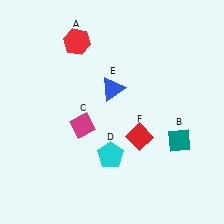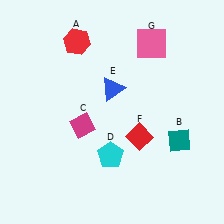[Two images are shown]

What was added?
A pink square (G) was added in Image 2.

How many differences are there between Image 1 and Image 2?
There is 1 difference between the two images.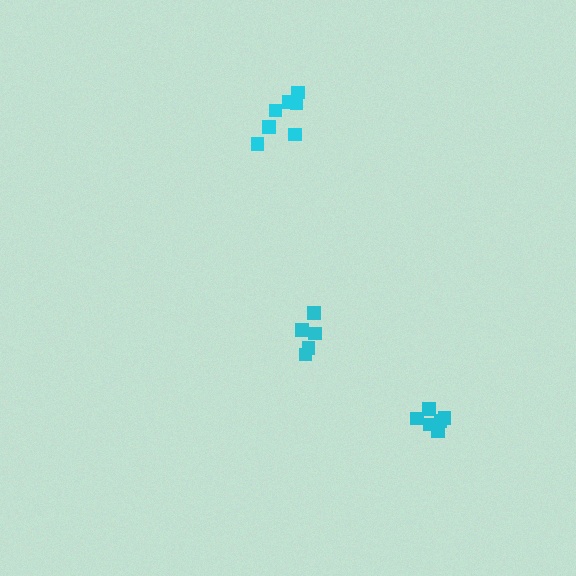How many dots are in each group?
Group 1: 7 dots, Group 2: 5 dots, Group 3: 6 dots (18 total).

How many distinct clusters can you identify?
There are 3 distinct clusters.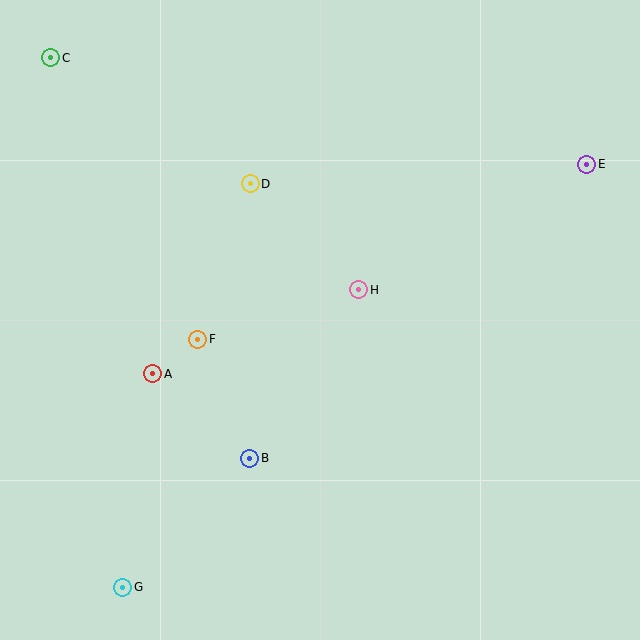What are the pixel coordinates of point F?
Point F is at (198, 339).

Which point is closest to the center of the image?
Point H at (359, 290) is closest to the center.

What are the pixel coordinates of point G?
Point G is at (123, 587).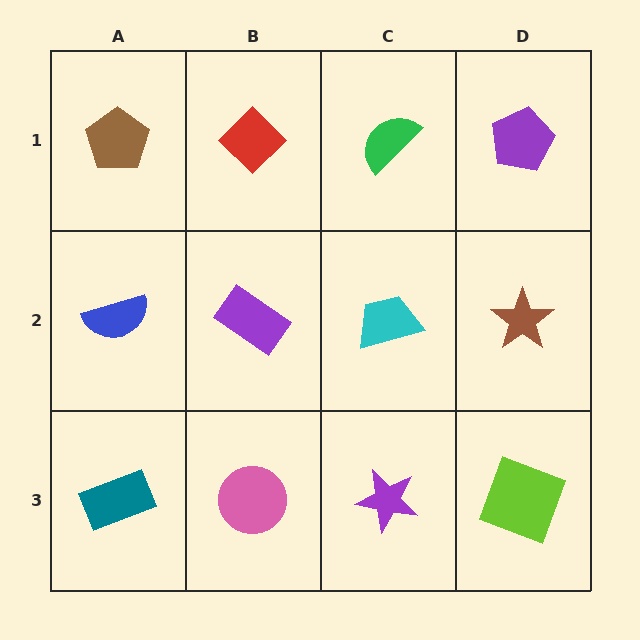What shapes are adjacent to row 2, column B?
A red diamond (row 1, column B), a pink circle (row 3, column B), a blue semicircle (row 2, column A), a cyan trapezoid (row 2, column C).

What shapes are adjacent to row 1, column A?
A blue semicircle (row 2, column A), a red diamond (row 1, column B).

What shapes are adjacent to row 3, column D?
A brown star (row 2, column D), a purple star (row 3, column C).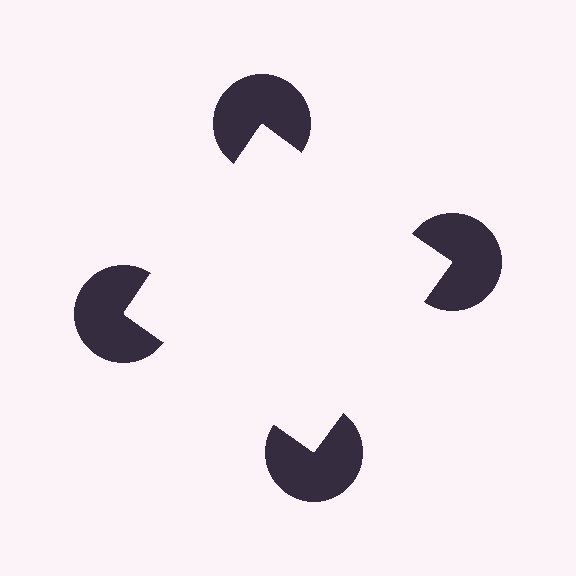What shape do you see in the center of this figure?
An illusory square — its edges are inferred from the aligned wedge cuts in the pac-man discs, not physically drawn.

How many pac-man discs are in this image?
There are 4 — one at each vertex of the illusory square.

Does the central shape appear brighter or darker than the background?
It typically appears slightly brighter than the background, even though no actual brightness change is drawn.